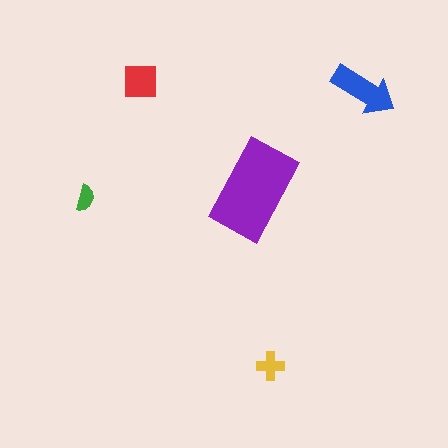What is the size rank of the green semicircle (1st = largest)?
5th.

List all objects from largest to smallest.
The purple rectangle, the blue arrow, the red square, the yellow cross, the green semicircle.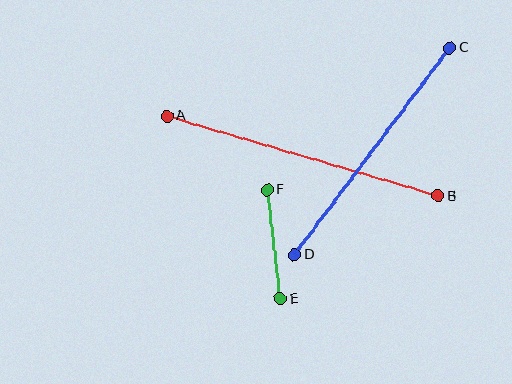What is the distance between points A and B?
The distance is approximately 283 pixels.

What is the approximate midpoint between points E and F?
The midpoint is at approximately (274, 244) pixels.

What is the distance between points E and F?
The distance is approximately 110 pixels.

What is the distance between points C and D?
The distance is approximately 258 pixels.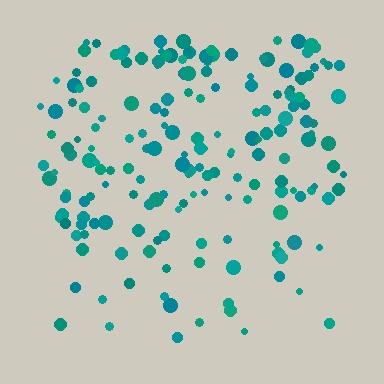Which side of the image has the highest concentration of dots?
The top.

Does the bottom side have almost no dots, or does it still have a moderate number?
Still a moderate number, just noticeably fewer than the top.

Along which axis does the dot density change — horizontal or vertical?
Vertical.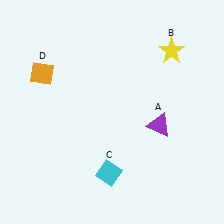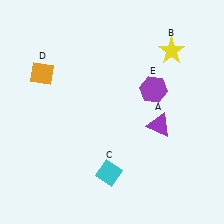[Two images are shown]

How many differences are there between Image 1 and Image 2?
There is 1 difference between the two images.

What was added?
A purple hexagon (E) was added in Image 2.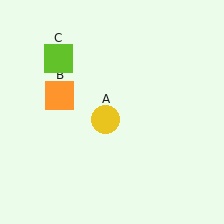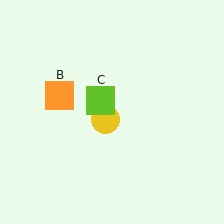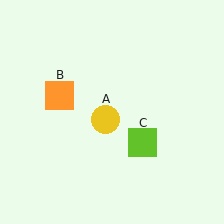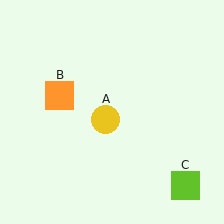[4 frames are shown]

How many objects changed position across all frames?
1 object changed position: lime square (object C).